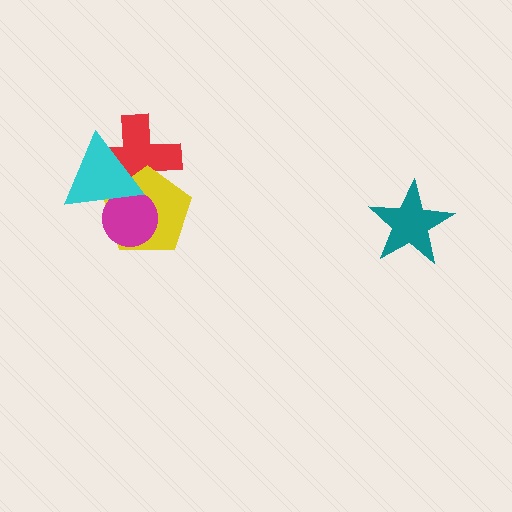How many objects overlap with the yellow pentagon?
3 objects overlap with the yellow pentagon.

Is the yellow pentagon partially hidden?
Yes, it is partially covered by another shape.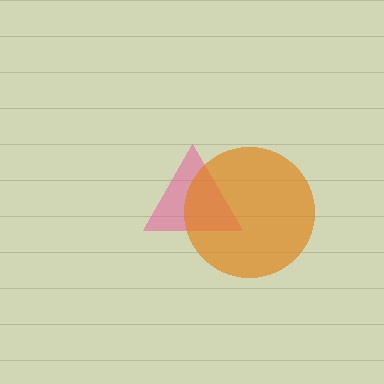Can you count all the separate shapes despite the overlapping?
Yes, there are 2 separate shapes.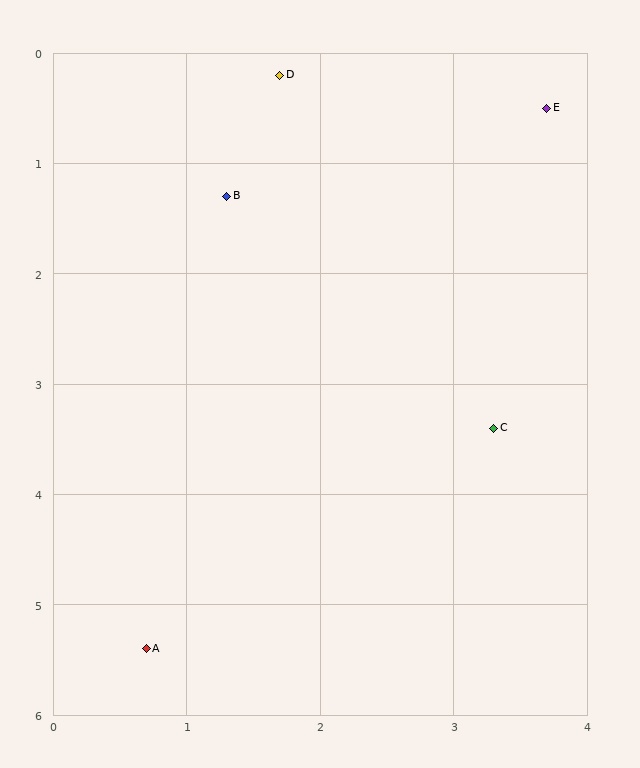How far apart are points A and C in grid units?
Points A and C are about 3.3 grid units apart.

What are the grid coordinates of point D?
Point D is at approximately (1.7, 0.2).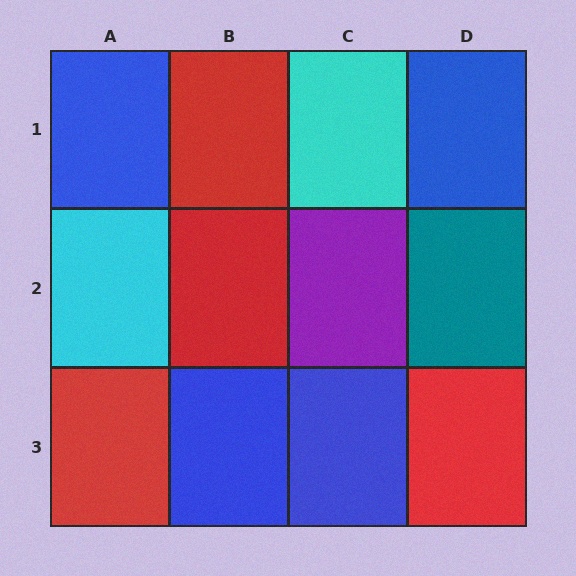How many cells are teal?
1 cell is teal.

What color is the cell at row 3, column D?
Red.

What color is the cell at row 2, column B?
Red.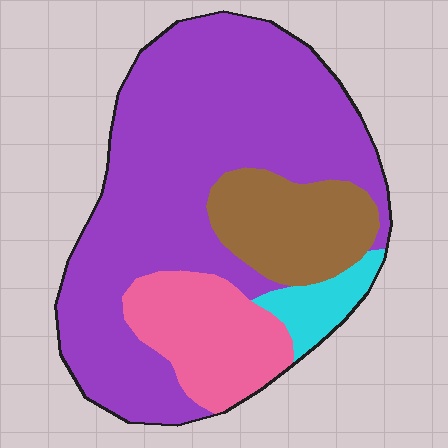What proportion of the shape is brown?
Brown covers 15% of the shape.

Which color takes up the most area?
Purple, at roughly 65%.